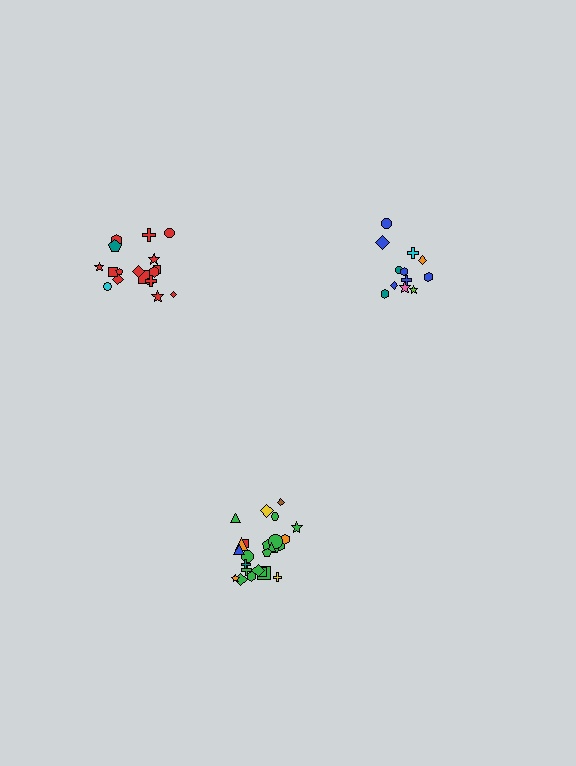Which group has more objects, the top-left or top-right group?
The top-left group.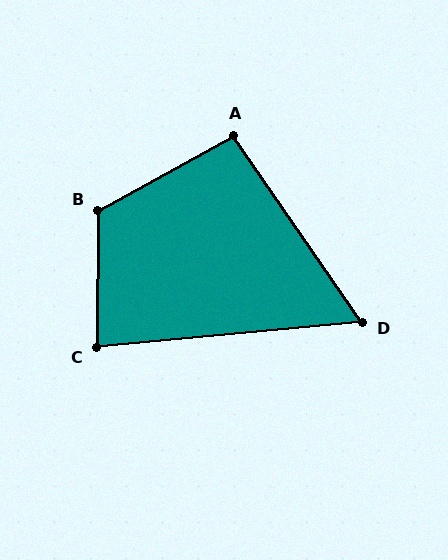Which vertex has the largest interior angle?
B, at approximately 119 degrees.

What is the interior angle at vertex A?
Approximately 96 degrees (obtuse).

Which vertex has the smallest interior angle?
D, at approximately 61 degrees.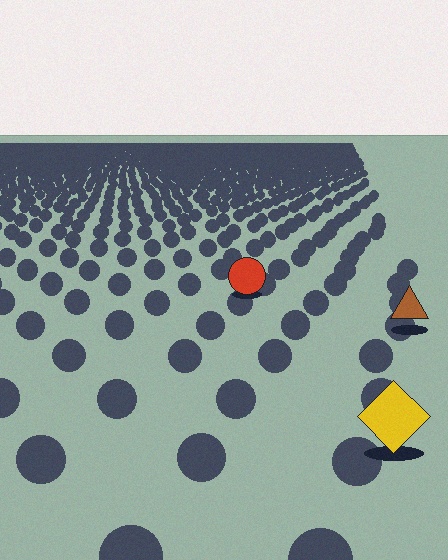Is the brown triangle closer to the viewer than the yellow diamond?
No. The yellow diamond is closer — you can tell from the texture gradient: the ground texture is coarser near it.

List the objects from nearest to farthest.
From nearest to farthest: the yellow diamond, the brown triangle, the red circle.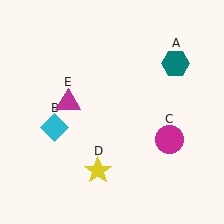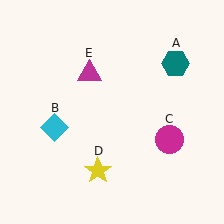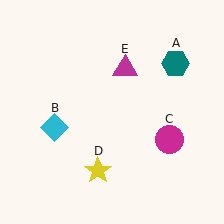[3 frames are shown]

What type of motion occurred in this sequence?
The magenta triangle (object E) rotated clockwise around the center of the scene.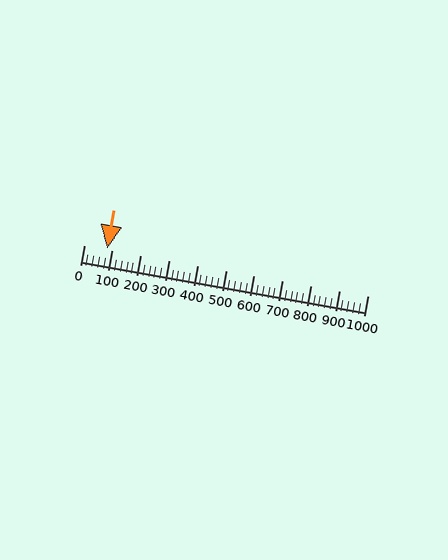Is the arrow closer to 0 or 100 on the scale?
The arrow is closer to 100.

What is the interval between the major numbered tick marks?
The major tick marks are spaced 100 units apart.